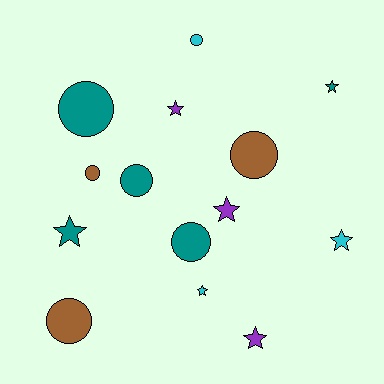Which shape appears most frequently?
Star, with 7 objects.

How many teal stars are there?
There are 2 teal stars.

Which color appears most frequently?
Teal, with 5 objects.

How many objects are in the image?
There are 14 objects.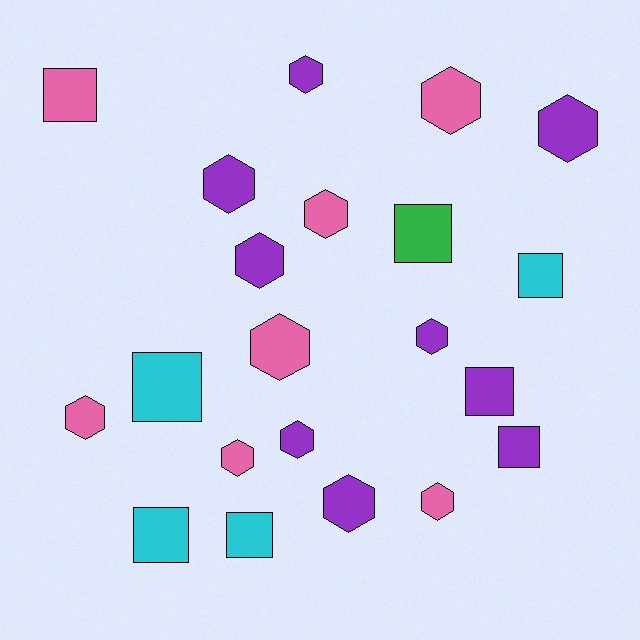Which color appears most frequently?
Purple, with 9 objects.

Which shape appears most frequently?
Hexagon, with 13 objects.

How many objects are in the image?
There are 21 objects.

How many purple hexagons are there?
There are 7 purple hexagons.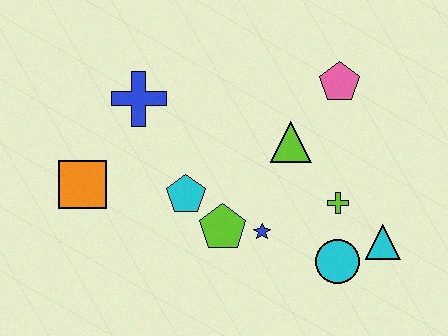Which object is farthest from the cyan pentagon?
The cyan triangle is farthest from the cyan pentagon.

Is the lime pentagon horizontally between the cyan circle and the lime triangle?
No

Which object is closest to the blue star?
The lime pentagon is closest to the blue star.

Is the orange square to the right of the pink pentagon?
No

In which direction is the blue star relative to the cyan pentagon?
The blue star is to the right of the cyan pentagon.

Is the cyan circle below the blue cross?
Yes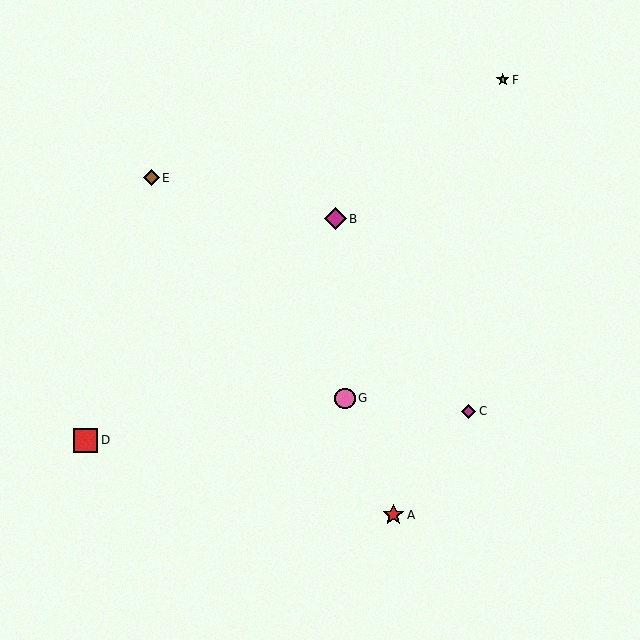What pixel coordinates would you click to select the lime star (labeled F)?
Click at (503, 80) to select the lime star F.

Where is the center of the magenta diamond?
The center of the magenta diamond is at (469, 411).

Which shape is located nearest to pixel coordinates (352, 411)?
The pink circle (labeled G) at (345, 398) is nearest to that location.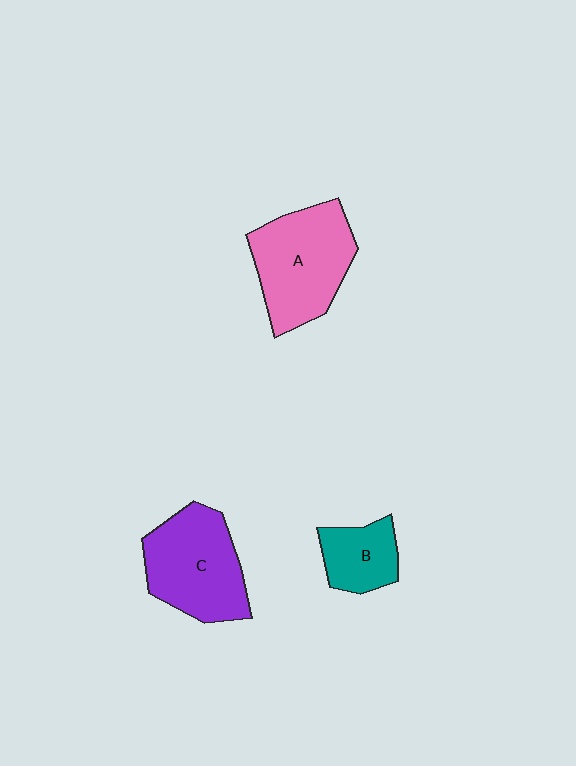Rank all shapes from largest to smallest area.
From largest to smallest: A (pink), C (purple), B (teal).